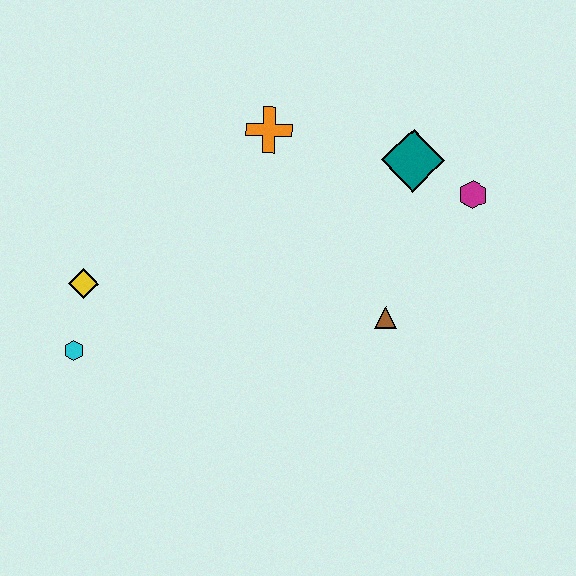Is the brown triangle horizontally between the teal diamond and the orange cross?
Yes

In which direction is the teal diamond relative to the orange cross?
The teal diamond is to the right of the orange cross.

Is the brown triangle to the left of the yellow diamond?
No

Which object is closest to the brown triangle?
The magenta hexagon is closest to the brown triangle.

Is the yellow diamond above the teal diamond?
No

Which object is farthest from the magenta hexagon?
The cyan hexagon is farthest from the magenta hexagon.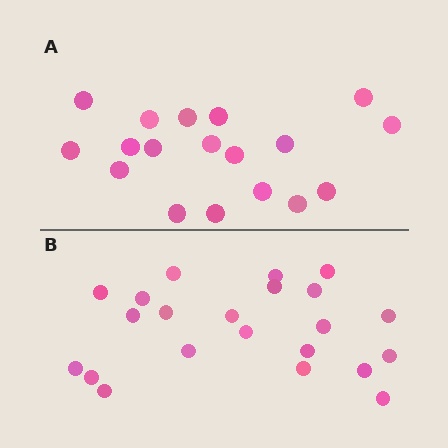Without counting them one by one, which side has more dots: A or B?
Region B (the bottom region) has more dots.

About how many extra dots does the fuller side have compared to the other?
Region B has about 4 more dots than region A.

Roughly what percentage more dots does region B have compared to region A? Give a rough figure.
About 20% more.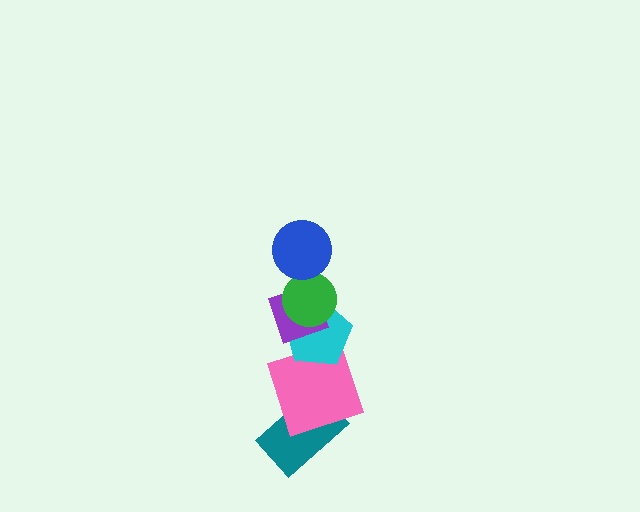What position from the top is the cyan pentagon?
The cyan pentagon is 4th from the top.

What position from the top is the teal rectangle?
The teal rectangle is 6th from the top.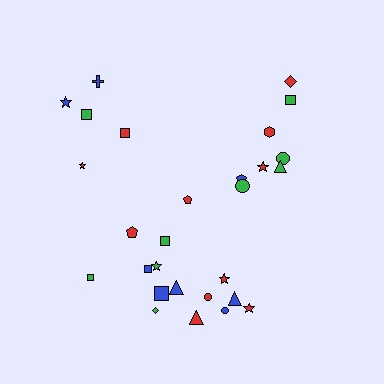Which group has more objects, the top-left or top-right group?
The top-right group.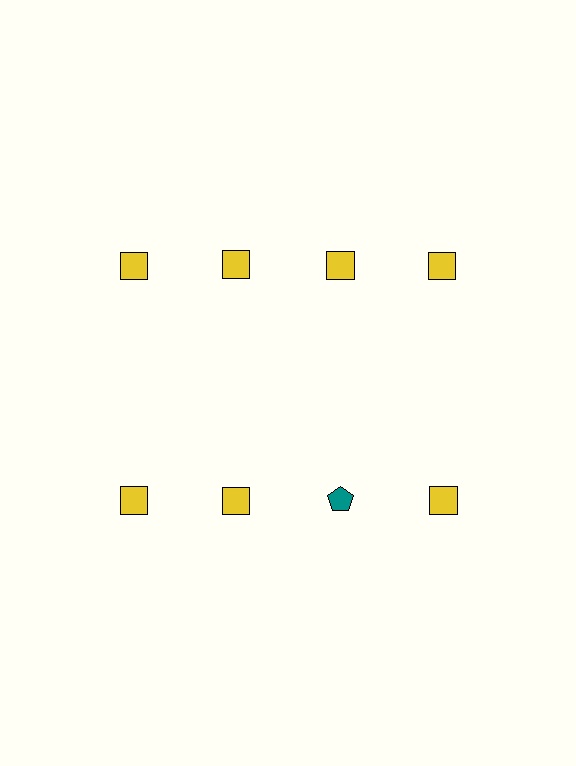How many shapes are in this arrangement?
There are 8 shapes arranged in a grid pattern.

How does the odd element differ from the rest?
It differs in both color (teal instead of yellow) and shape (pentagon instead of square).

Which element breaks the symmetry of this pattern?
The teal pentagon in the second row, center column breaks the symmetry. All other shapes are yellow squares.